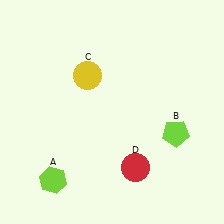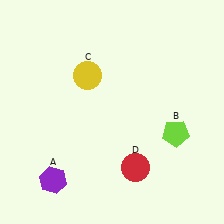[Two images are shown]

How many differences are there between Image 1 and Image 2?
There is 1 difference between the two images.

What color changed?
The hexagon (A) changed from lime in Image 1 to purple in Image 2.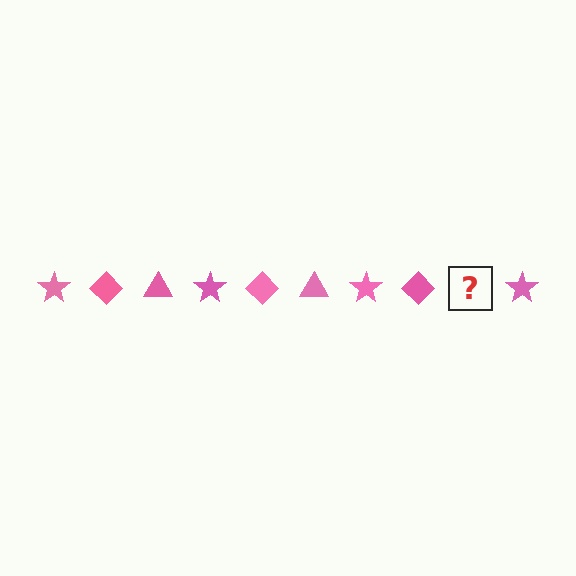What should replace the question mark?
The question mark should be replaced with a pink triangle.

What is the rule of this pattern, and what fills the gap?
The rule is that the pattern cycles through star, diamond, triangle shapes in pink. The gap should be filled with a pink triangle.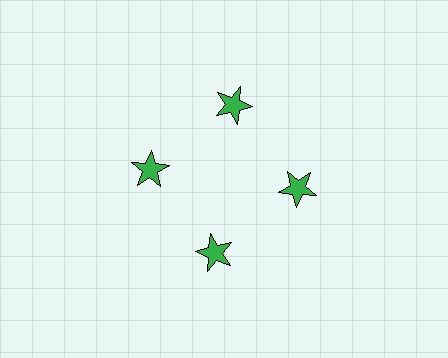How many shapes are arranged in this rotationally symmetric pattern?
There are 4 shapes, arranged in 4 groups of 1.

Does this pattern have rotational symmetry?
Yes, this pattern has 4-fold rotational symmetry. It looks the same after rotating 90 degrees around the center.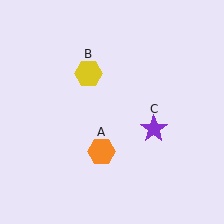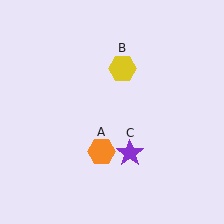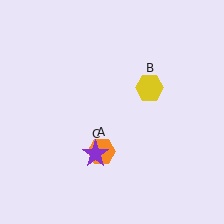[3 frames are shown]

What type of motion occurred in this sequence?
The yellow hexagon (object B), purple star (object C) rotated clockwise around the center of the scene.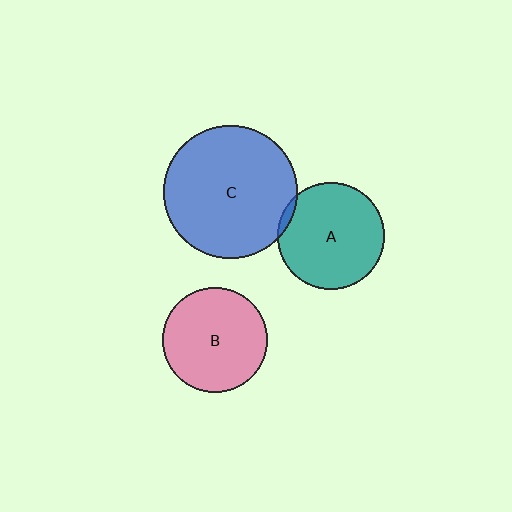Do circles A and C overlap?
Yes.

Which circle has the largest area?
Circle C (blue).